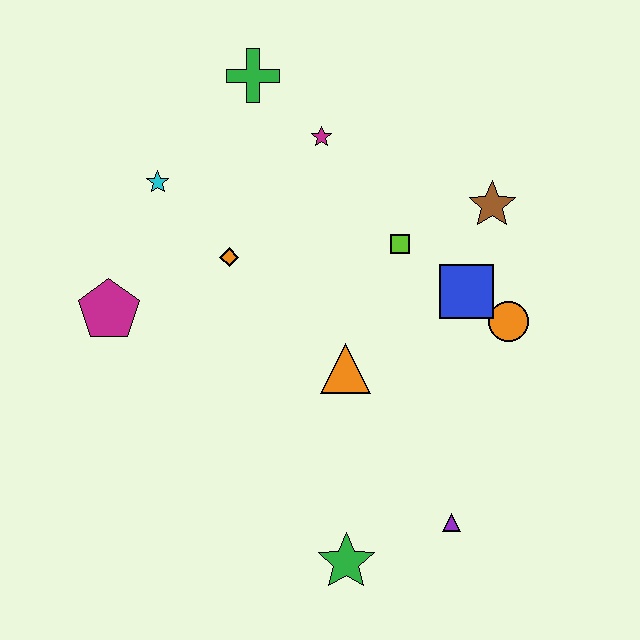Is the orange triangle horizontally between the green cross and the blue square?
Yes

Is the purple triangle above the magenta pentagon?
No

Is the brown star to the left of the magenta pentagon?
No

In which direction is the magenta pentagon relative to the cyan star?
The magenta pentagon is below the cyan star.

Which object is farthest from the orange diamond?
The purple triangle is farthest from the orange diamond.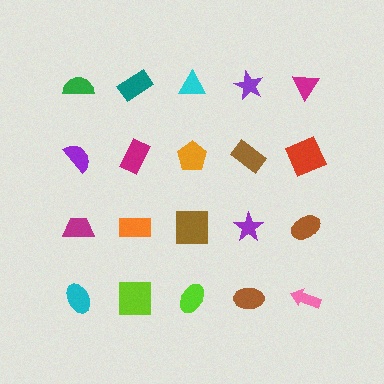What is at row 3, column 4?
A purple star.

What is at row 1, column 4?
A purple star.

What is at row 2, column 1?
A purple semicircle.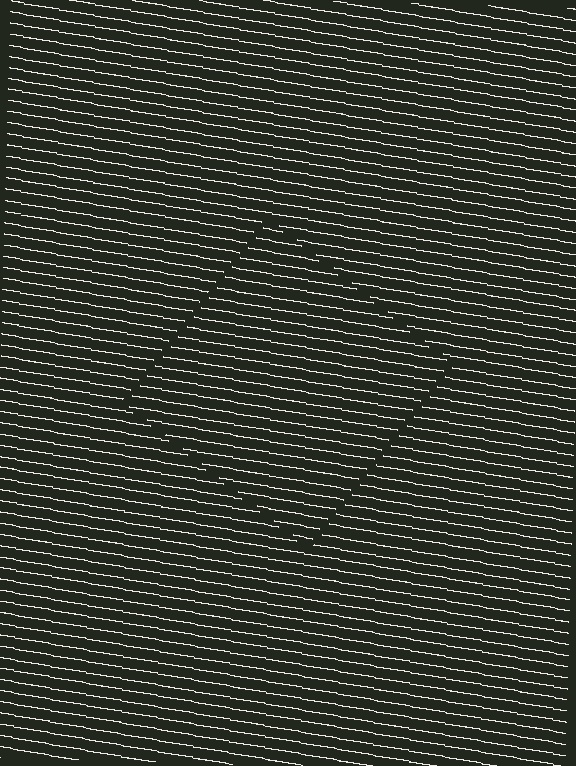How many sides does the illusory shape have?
4 sides — the line-ends trace a square.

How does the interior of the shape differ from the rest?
The interior of the shape contains the same grating, shifted by half a period — the contour is defined by the phase discontinuity where line-ends from the inner and outer gratings abut.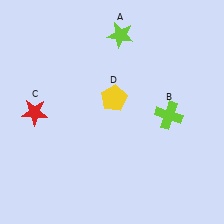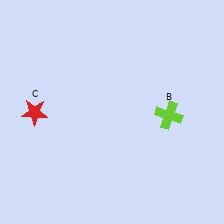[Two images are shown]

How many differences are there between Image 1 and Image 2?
There are 2 differences between the two images.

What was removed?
The lime star (A), the yellow pentagon (D) were removed in Image 2.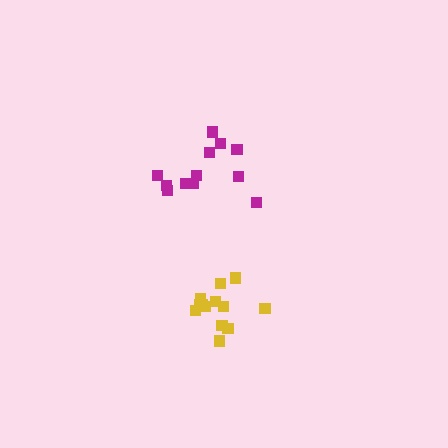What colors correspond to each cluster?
The clusters are colored: magenta, yellow.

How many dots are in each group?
Group 1: 12 dots, Group 2: 13 dots (25 total).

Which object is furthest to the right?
The yellow cluster is rightmost.